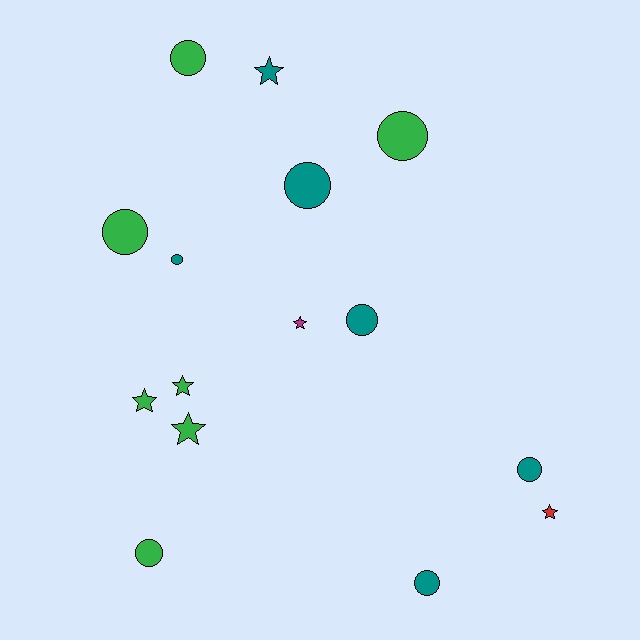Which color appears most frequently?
Green, with 7 objects.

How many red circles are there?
There are no red circles.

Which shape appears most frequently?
Circle, with 9 objects.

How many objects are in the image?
There are 15 objects.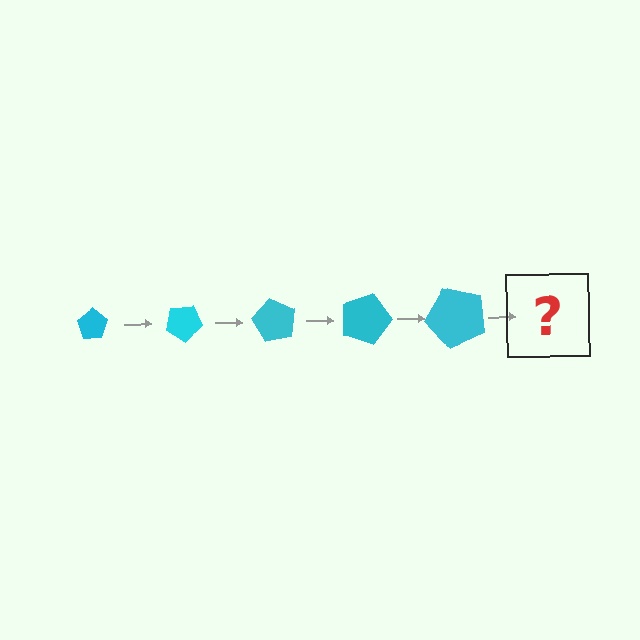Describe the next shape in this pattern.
It should be a pentagon, larger than the previous one and rotated 150 degrees from the start.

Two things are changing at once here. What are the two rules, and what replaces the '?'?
The two rules are that the pentagon grows larger each step and it rotates 30 degrees each step. The '?' should be a pentagon, larger than the previous one and rotated 150 degrees from the start.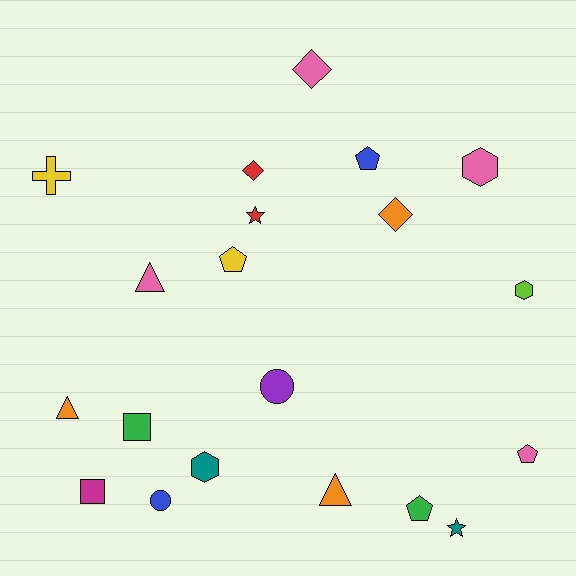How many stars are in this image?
There are 2 stars.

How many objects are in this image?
There are 20 objects.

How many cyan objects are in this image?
There are no cyan objects.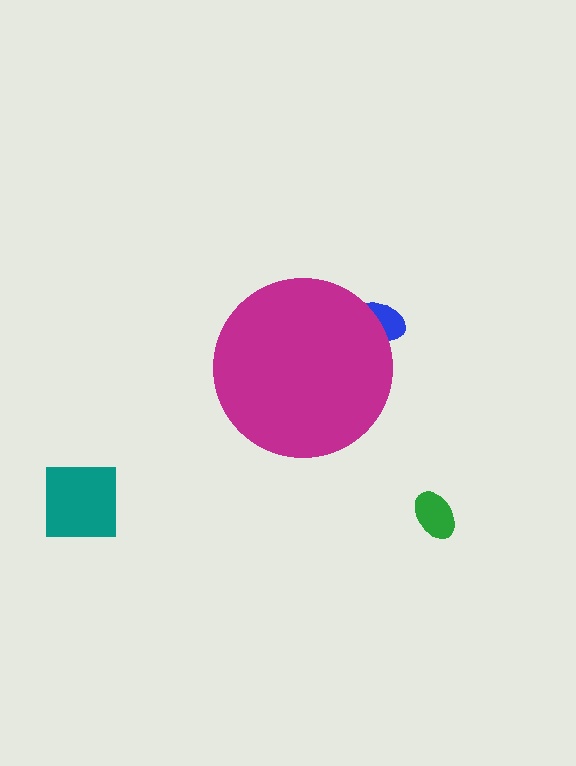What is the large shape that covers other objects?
A magenta circle.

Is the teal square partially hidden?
No, the teal square is fully visible.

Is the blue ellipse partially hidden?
Yes, the blue ellipse is partially hidden behind the magenta circle.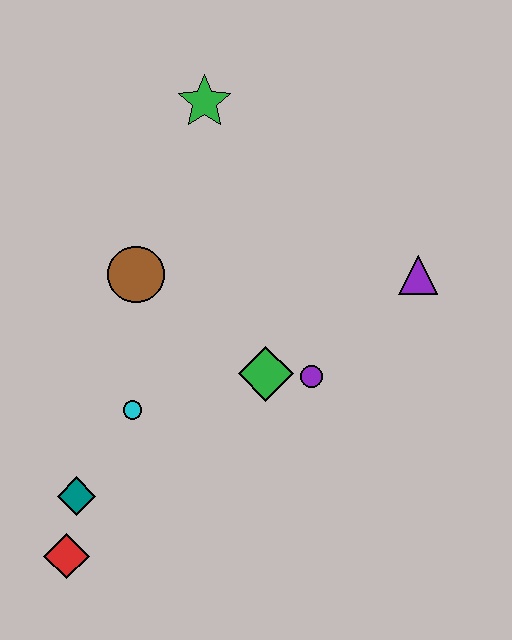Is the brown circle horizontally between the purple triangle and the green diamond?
No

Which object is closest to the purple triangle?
The purple circle is closest to the purple triangle.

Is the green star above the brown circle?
Yes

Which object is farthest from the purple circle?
The red diamond is farthest from the purple circle.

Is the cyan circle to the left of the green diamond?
Yes